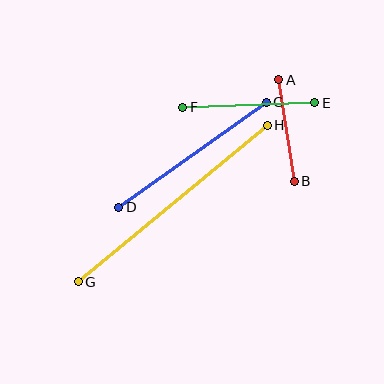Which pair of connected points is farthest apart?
Points G and H are farthest apart.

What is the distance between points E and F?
The distance is approximately 132 pixels.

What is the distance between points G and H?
The distance is approximately 246 pixels.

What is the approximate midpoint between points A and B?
The midpoint is at approximately (287, 131) pixels.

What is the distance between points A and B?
The distance is approximately 103 pixels.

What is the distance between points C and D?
The distance is approximately 181 pixels.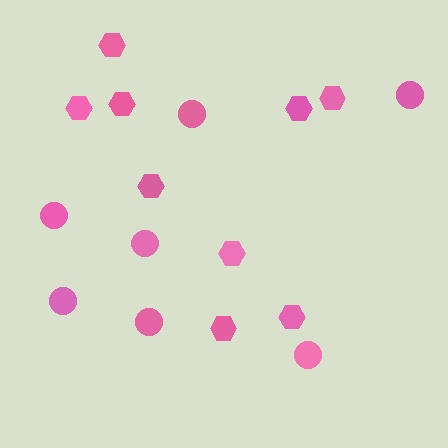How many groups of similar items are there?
There are 2 groups: one group of circles (7) and one group of hexagons (9).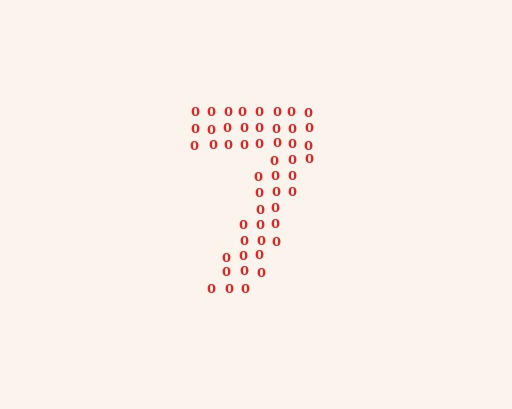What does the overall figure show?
The overall figure shows the digit 7.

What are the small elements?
The small elements are digit 0's.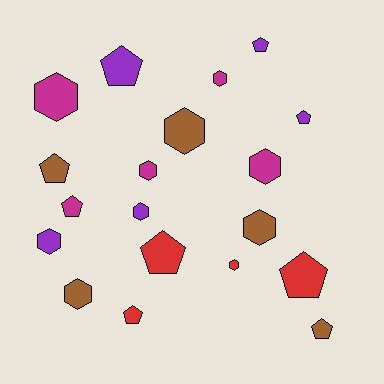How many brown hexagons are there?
There are 3 brown hexagons.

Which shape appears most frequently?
Hexagon, with 10 objects.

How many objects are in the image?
There are 19 objects.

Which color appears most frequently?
Magenta, with 5 objects.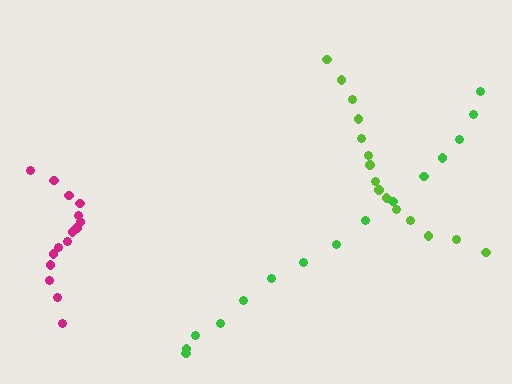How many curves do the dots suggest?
There are 3 distinct paths.